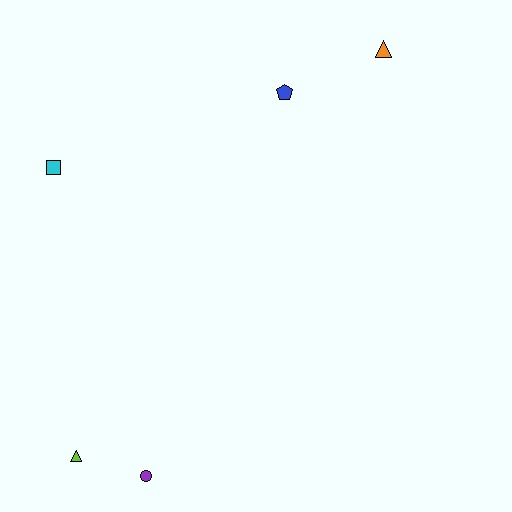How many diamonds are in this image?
There are no diamonds.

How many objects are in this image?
There are 5 objects.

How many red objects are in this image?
There are no red objects.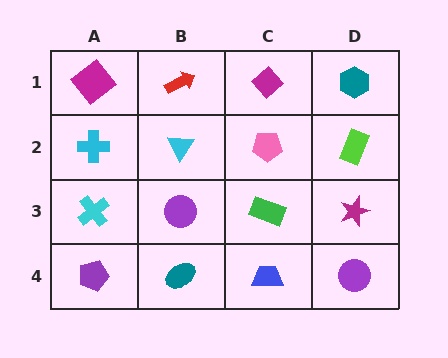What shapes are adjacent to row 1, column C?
A pink pentagon (row 2, column C), a red arrow (row 1, column B), a teal hexagon (row 1, column D).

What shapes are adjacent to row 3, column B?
A cyan triangle (row 2, column B), a teal ellipse (row 4, column B), a cyan cross (row 3, column A), a green rectangle (row 3, column C).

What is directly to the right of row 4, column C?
A purple circle.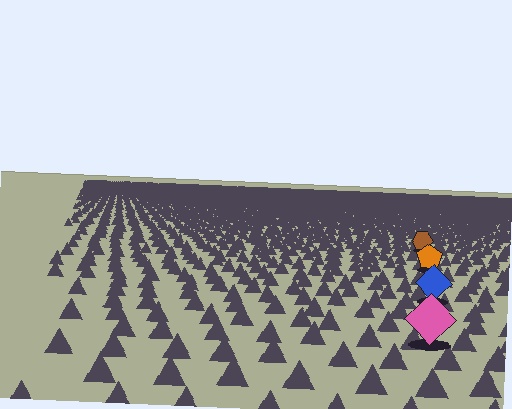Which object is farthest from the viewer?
The brown hexagon is farthest from the viewer. It appears smaller and the ground texture around it is denser.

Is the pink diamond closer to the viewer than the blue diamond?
Yes. The pink diamond is closer — you can tell from the texture gradient: the ground texture is coarser near it.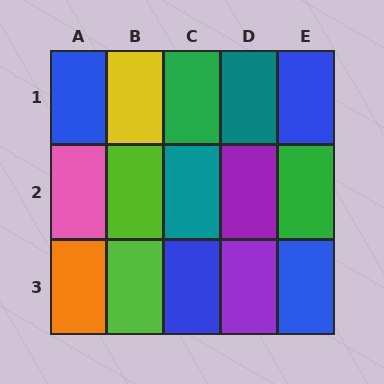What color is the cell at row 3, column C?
Blue.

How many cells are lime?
2 cells are lime.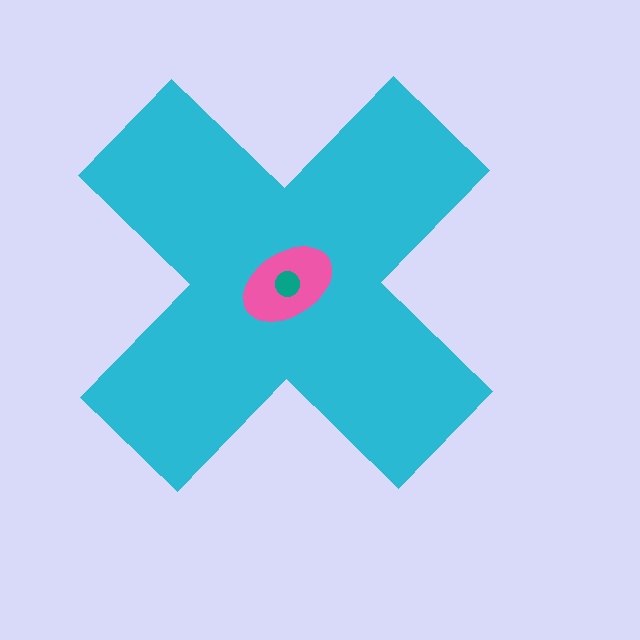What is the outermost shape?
The cyan cross.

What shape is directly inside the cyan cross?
The pink ellipse.